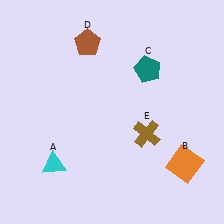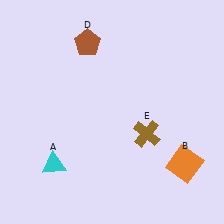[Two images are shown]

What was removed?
The teal pentagon (C) was removed in Image 2.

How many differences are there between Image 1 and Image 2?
There is 1 difference between the two images.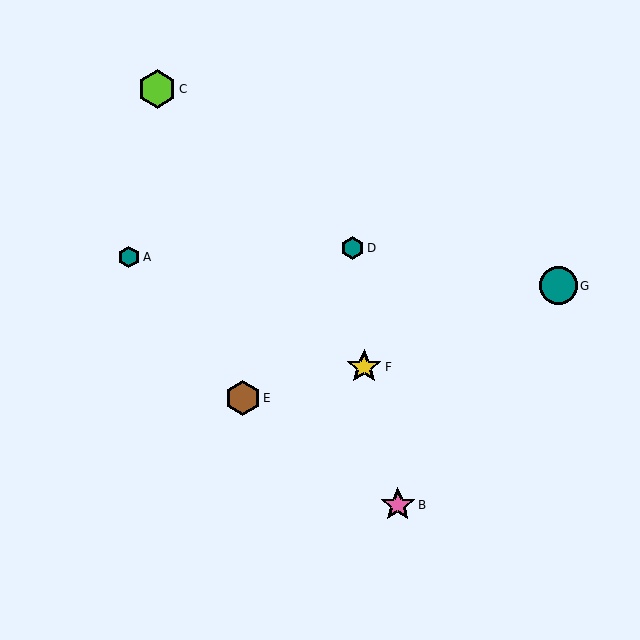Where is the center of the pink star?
The center of the pink star is at (398, 505).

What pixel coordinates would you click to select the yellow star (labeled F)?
Click at (364, 367) to select the yellow star F.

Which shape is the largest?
The lime hexagon (labeled C) is the largest.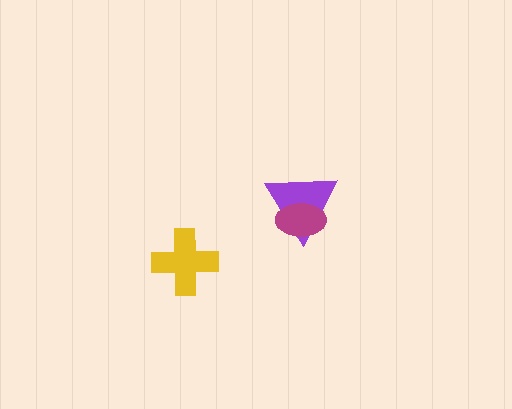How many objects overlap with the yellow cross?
0 objects overlap with the yellow cross.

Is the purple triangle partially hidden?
Yes, it is partially covered by another shape.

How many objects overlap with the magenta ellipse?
1 object overlaps with the magenta ellipse.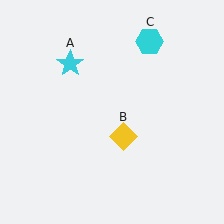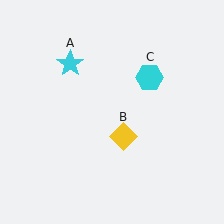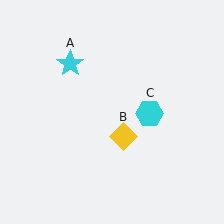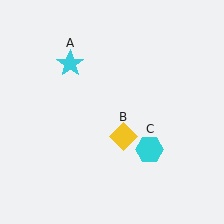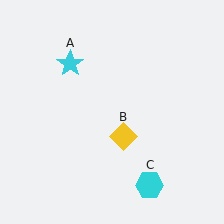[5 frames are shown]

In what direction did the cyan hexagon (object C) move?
The cyan hexagon (object C) moved down.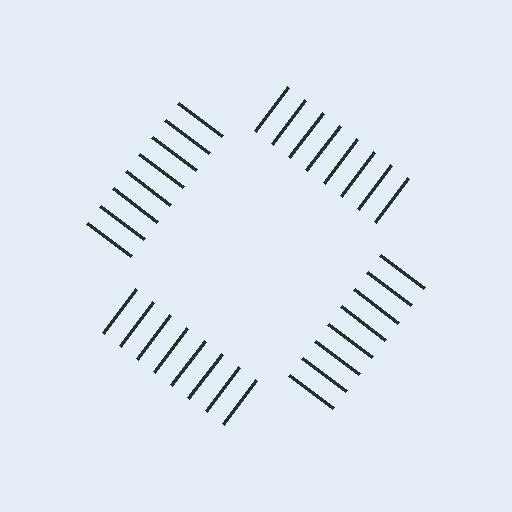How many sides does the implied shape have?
4 sides — the line-ends trace a square.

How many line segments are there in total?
32 — 8 along each of the 4 edges.